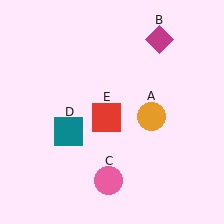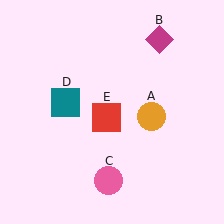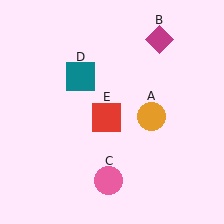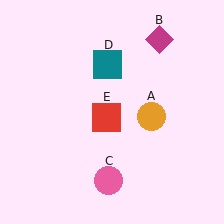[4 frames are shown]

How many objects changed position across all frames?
1 object changed position: teal square (object D).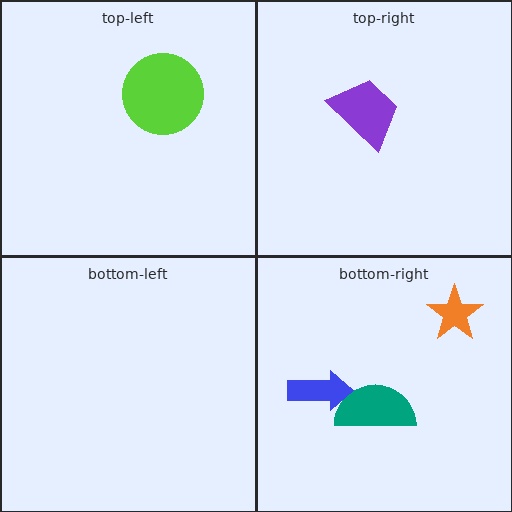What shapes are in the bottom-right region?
The orange star, the teal semicircle, the blue arrow.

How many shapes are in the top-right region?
1.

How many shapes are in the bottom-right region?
3.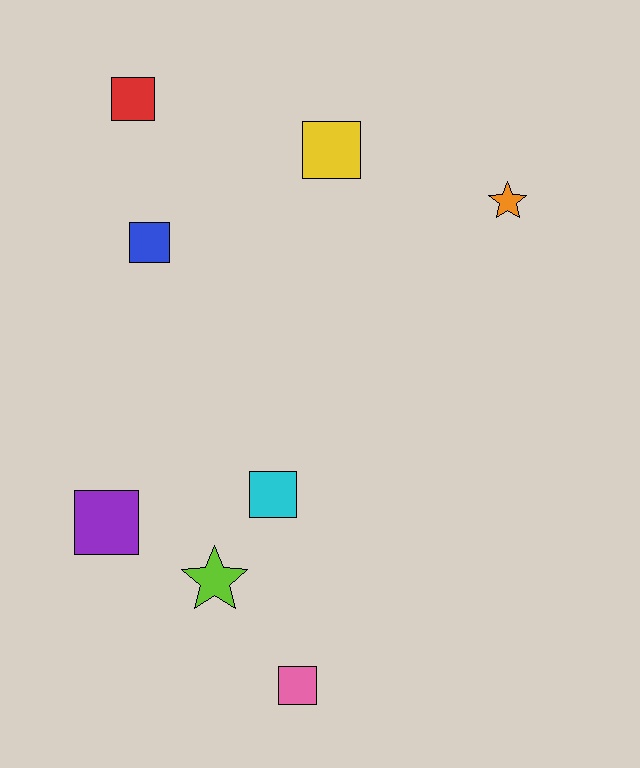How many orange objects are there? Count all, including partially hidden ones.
There is 1 orange object.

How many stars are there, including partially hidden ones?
There are 2 stars.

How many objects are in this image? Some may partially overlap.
There are 8 objects.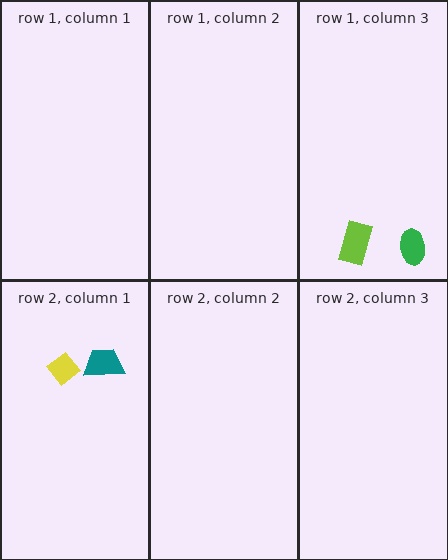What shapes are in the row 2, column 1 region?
The teal trapezoid, the yellow diamond.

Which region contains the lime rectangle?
The row 1, column 3 region.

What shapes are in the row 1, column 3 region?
The green ellipse, the lime rectangle.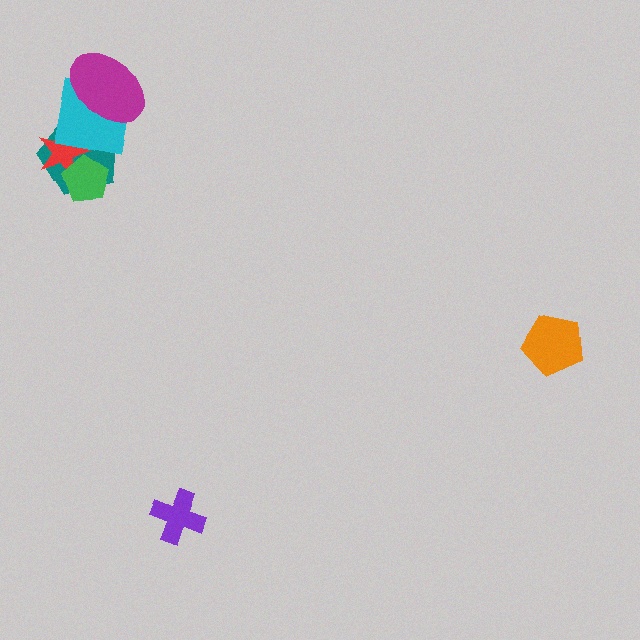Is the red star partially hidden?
Yes, it is partially covered by another shape.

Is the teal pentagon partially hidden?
Yes, it is partially covered by another shape.